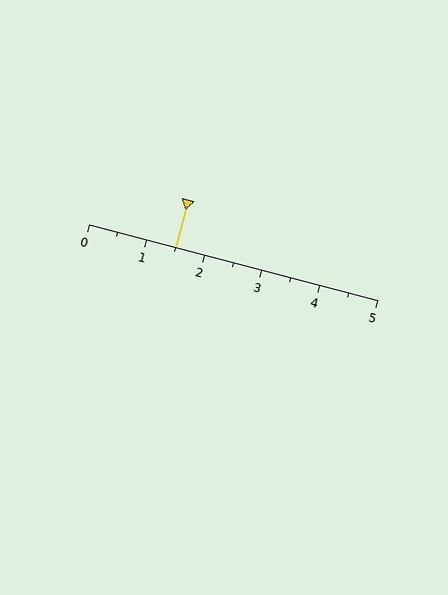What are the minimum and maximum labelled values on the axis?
The axis runs from 0 to 5.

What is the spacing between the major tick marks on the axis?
The major ticks are spaced 1 apart.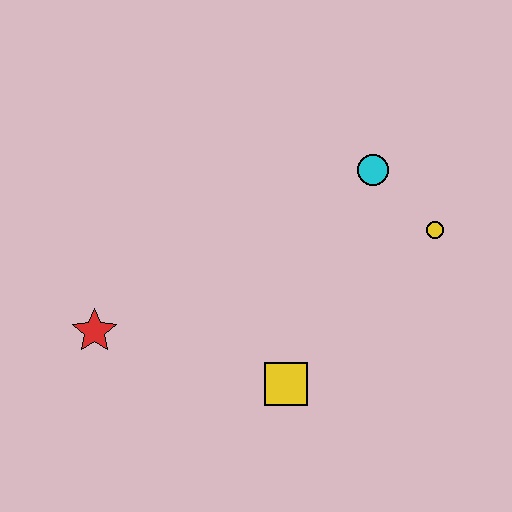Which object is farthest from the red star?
The yellow circle is farthest from the red star.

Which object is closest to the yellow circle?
The cyan circle is closest to the yellow circle.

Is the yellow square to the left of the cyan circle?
Yes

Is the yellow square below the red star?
Yes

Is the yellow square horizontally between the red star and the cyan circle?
Yes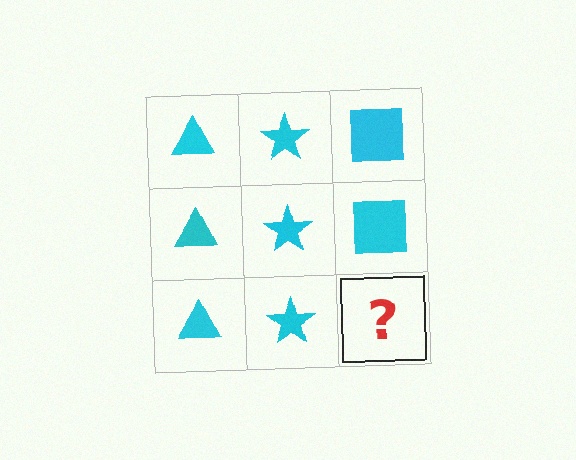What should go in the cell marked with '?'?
The missing cell should contain a cyan square.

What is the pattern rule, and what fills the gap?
The rule is that each column has a consistent shape. The gap should be filled with a cyan square.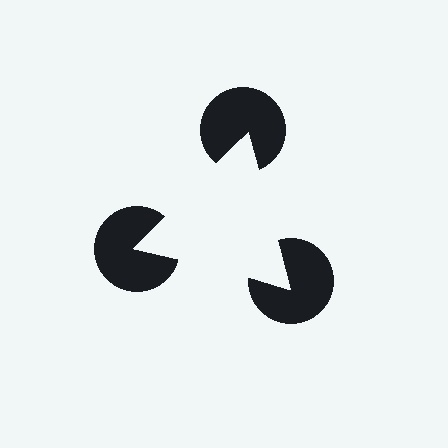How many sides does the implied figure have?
3 sides.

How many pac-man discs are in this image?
There are 3 — one at each vertex of the illusory triangle.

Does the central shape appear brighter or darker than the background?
It typically appears slightly brighter than the background, even though no actual brightness change is drawn.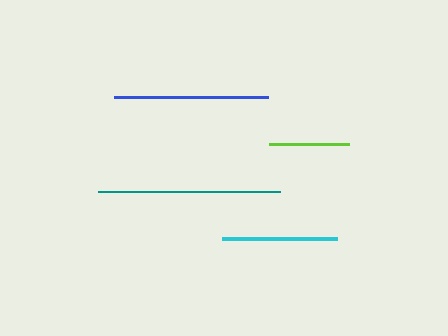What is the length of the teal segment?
The teal segment is approximately 182 pixels long.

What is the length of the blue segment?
The blue segment is approximately 155 pixels long.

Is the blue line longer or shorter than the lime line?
The blue line is longer than the lime line.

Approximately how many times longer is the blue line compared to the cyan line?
The blue line is approximately 1.3 times the length of the cyan line.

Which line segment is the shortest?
The lime line is the shortest at approximately 80 pixels.